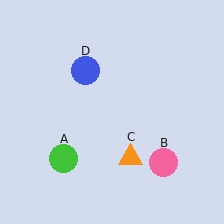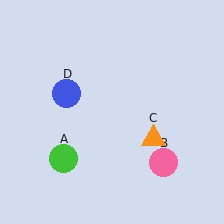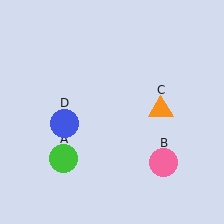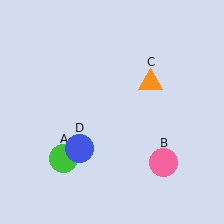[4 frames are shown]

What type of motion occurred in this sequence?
The orange triangle (object C), blue circle (object D) rotated counterclockwise around the center of the scene.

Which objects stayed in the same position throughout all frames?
Green circle (object A) and pink circle (object B) remained stationary.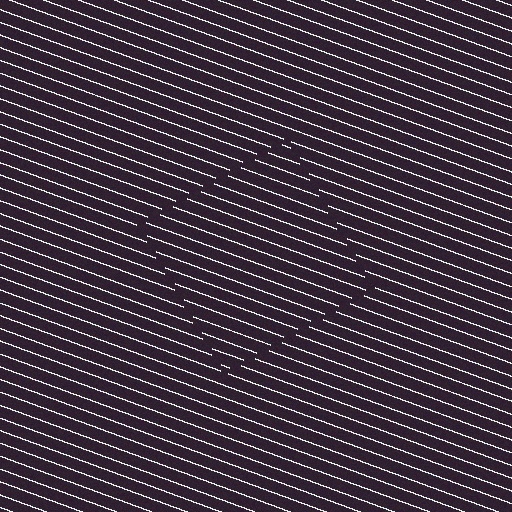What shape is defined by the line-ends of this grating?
An illusory square. The interior of the shape contains the same grating, shifted by half a period — the contour is defined by the phase discontinuity where line-ends from the inner and outer gratings abut.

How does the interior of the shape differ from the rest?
The interior of the shape contains the same grating, shifted by half a period — the contour is defined by the phase discontinuity where line-ends from the inner and outer gratings abut.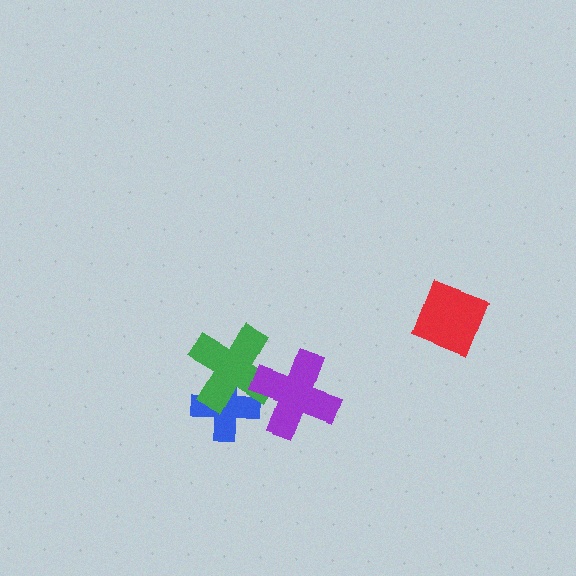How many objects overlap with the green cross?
2 objects overlap with the green cross.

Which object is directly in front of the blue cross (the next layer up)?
The green cross is directly in front of the blue cross.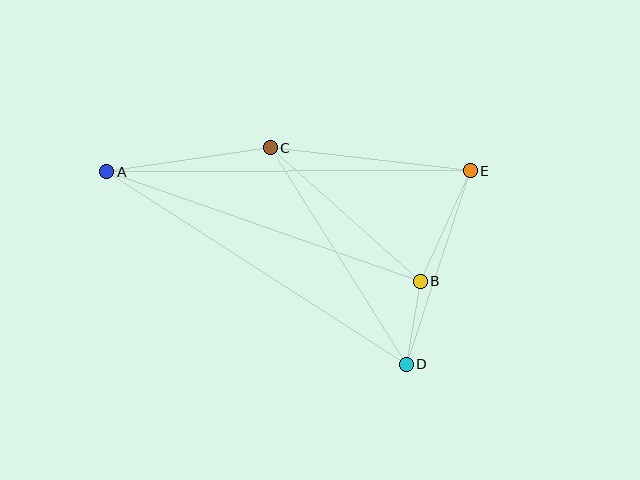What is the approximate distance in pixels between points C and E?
The distance between C and E is approximately 201 pixels.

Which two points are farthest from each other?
Points A and E are farthest from each other.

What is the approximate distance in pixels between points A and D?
The distance between A and D is approximately 356 pixels.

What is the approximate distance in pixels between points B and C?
The distance between B and C is approximately 201 pixels.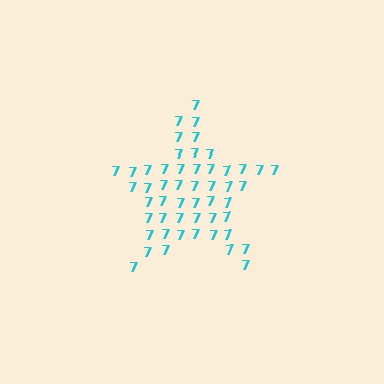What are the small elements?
The small elements are digit 7's.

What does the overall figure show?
The overall figure shows a star.